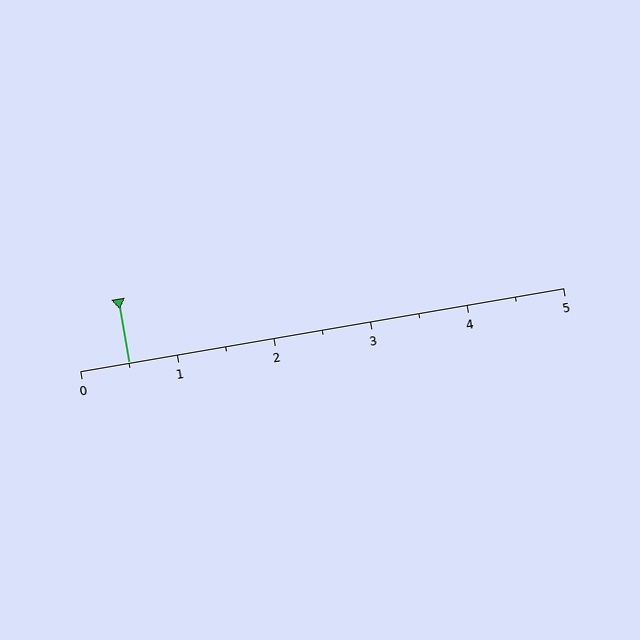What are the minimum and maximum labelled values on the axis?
The axis runs from 0 to 5.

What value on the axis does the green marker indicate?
The marker indicates approximately 0.5.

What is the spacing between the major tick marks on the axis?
The major ticks are spaced 1 apart.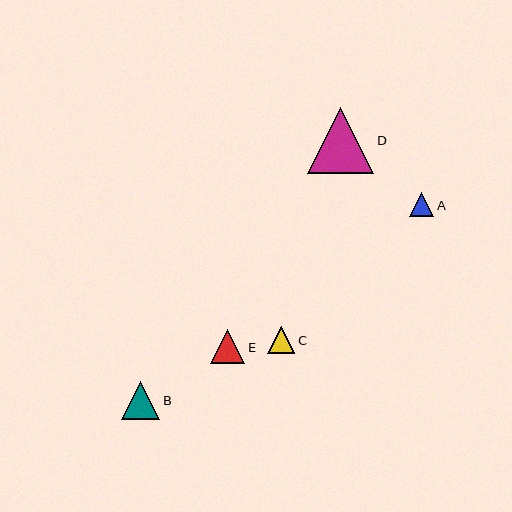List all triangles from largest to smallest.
From largest to smallest: D, B, E, C, A.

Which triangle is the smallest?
Triangle A is the smallest with a size of approximately 24 pixels.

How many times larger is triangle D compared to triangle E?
Triangle D is approximately 1.9 times the size of triangle E.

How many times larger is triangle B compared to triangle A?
Triangle B is approximately 1.6 times the size of triangle A.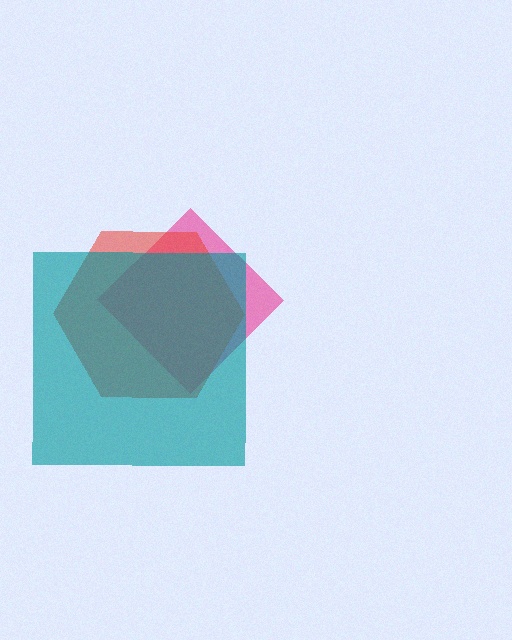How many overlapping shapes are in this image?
There are 3 overlapping shapes in the image.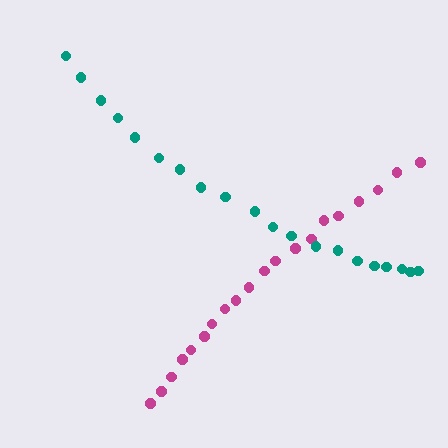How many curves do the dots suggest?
There are 2 distinct paths.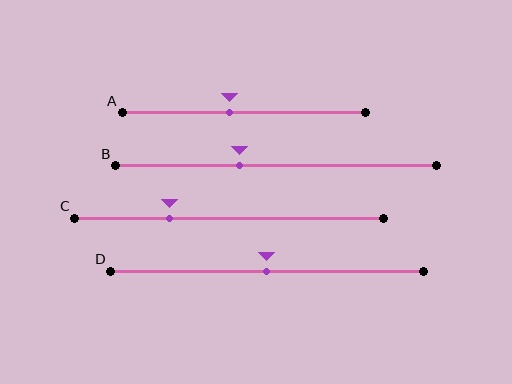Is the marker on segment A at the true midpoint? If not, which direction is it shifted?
No, the marker on segment A is shifted to the left by about 6% of the segment length.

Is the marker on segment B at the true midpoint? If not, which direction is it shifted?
No, the marker on segment B is shifted to the left by about 11% of the segment length.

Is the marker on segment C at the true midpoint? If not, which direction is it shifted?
No, the marker on segment C is shifted to the left by about 19% of the segment length.